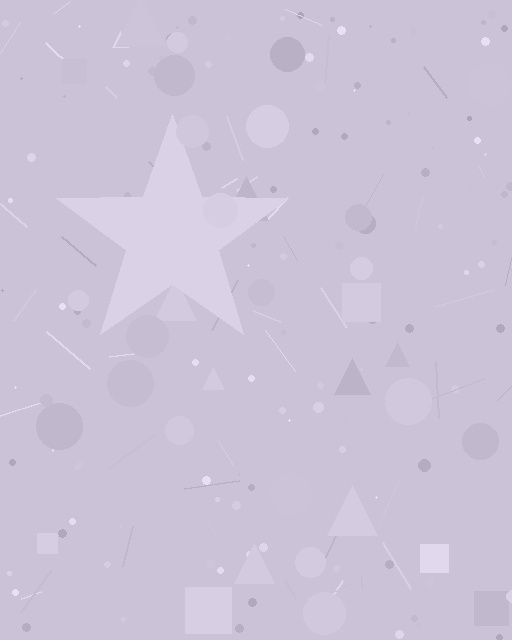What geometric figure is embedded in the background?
A star is embedded in the background.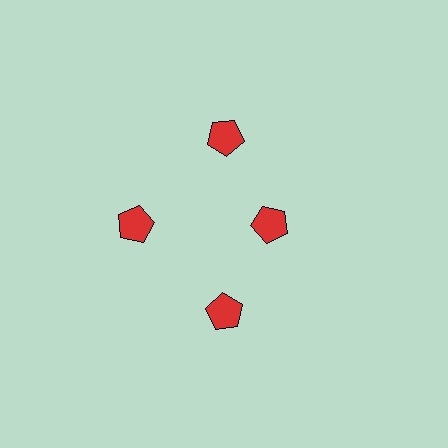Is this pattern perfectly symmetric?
No. The 4 red pentagons are arranged in a ring, but one element near the 3 o'clock position is pulled inward toward the center, breaking the 4-fold rotational symmetry.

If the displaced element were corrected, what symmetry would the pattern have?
It would have 4-fold rotational symmetry — the pattern would map onto itself every 90 degrees.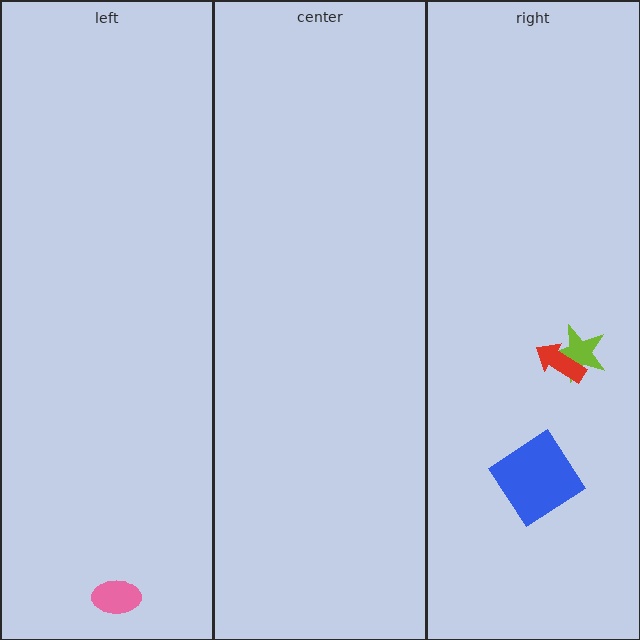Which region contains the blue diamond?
The right region.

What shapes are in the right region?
The lime star, the red arrow, the blue diamond.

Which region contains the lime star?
The right region.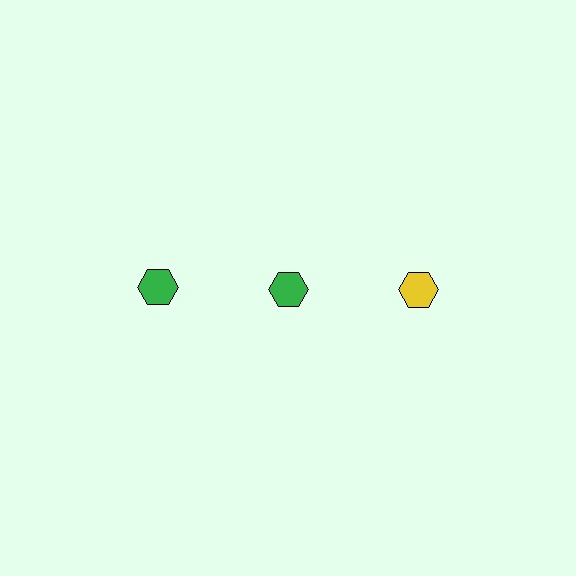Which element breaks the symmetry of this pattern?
The yellow hexagon in the top row, center column breaks the symmetry. All other shapes are green hexagons.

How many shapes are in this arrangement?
There are 3 shapes arranged in a grid pattern.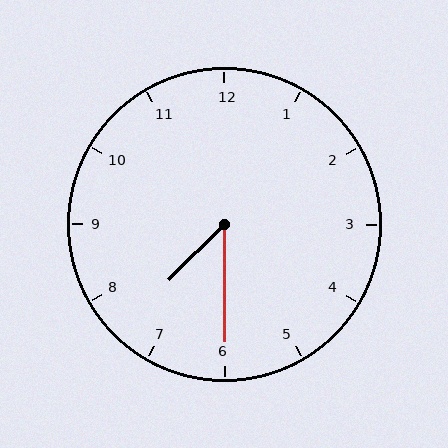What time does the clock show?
7:30.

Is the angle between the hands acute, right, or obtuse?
It is acute.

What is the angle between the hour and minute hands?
Approximately 45 degrees.